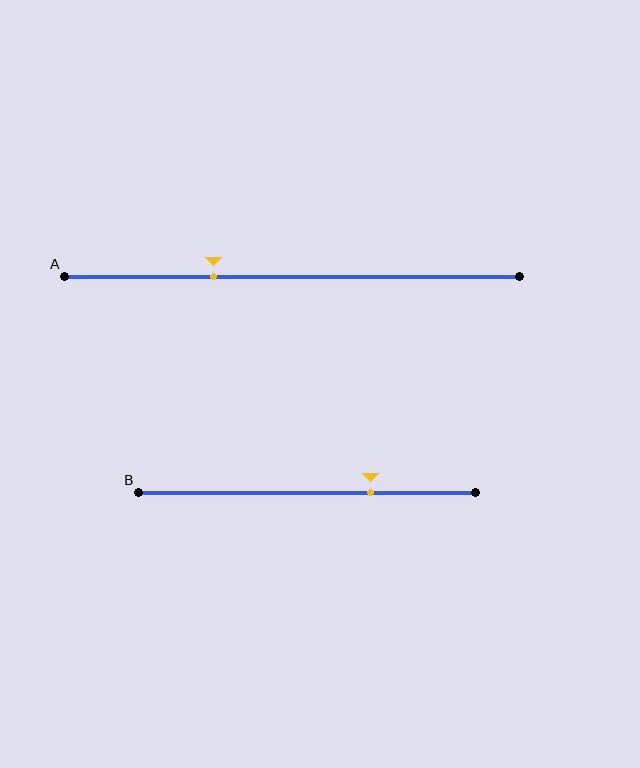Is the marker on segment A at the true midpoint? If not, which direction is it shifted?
No, the marker on segment A is shifted to the left by about 17% of the segment length.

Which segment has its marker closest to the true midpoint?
Segment A has its marker closest to the true midpoint.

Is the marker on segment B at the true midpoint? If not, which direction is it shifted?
No, the marker on segment B is shifted to the right by about 19% of the segment length.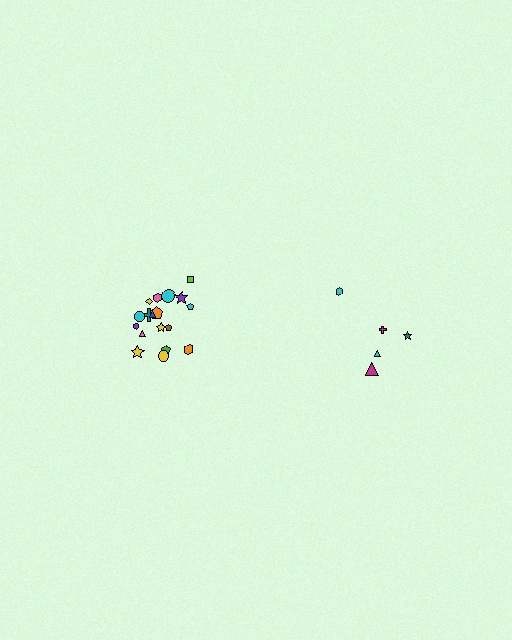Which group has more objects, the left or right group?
The left group.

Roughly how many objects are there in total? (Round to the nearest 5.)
Roughly 25 objects in total.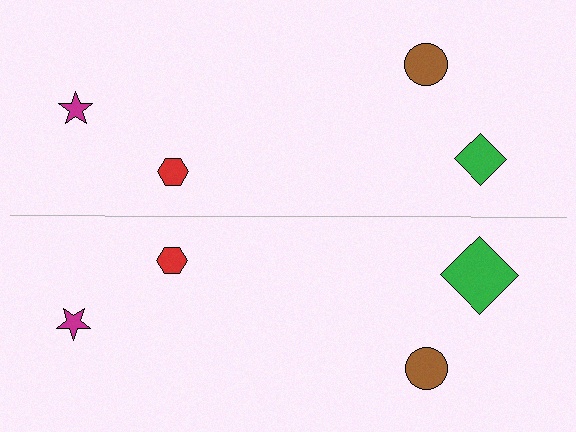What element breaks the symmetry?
The green diamond on the bottom side has a different size than its mirror counterpart.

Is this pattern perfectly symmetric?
No, the pattern is not perfectly symmetric. The green diamond on the bottom side has a different size than its mirror counterpart.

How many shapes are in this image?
There are 8 shapes in this image.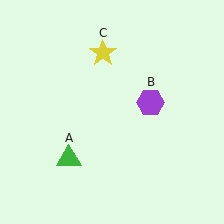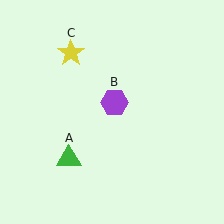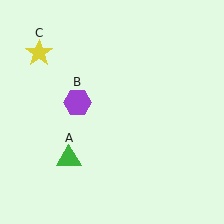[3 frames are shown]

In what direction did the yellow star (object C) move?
The yellow star (object C) moved left.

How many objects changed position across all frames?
2 objects changed position: purple hexagon (object B), yellow star (object C).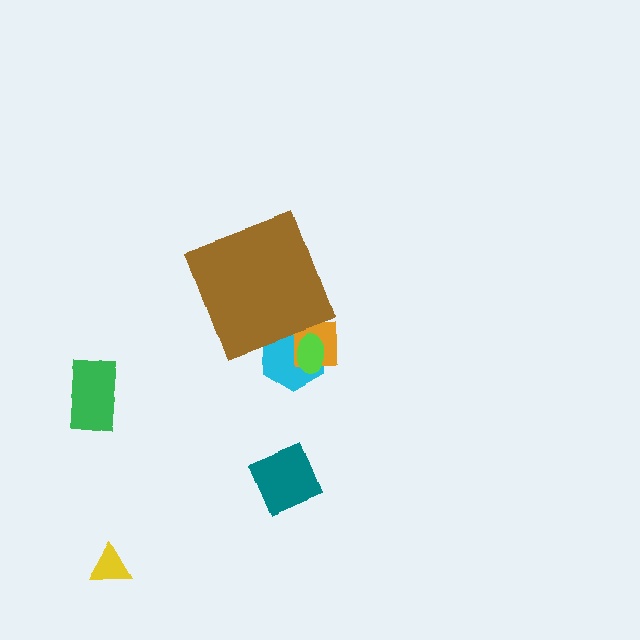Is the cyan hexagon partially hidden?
Yes, the cyan hexagon is partially hidden behind the brown diamond.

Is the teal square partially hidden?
No, the teal square is fully visible.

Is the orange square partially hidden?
Yes, the orange square is partially hidden behind the brown diamond.